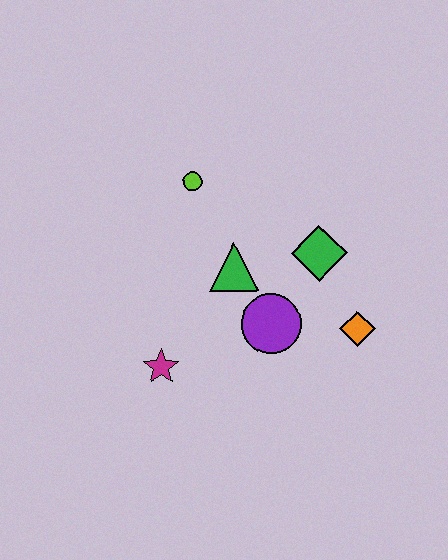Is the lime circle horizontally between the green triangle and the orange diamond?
No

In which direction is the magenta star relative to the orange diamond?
The magenta star is to the left of the orange diamond.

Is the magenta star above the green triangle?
No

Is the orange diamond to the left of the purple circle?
No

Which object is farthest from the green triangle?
The orange diamond is farthest from the green triangle.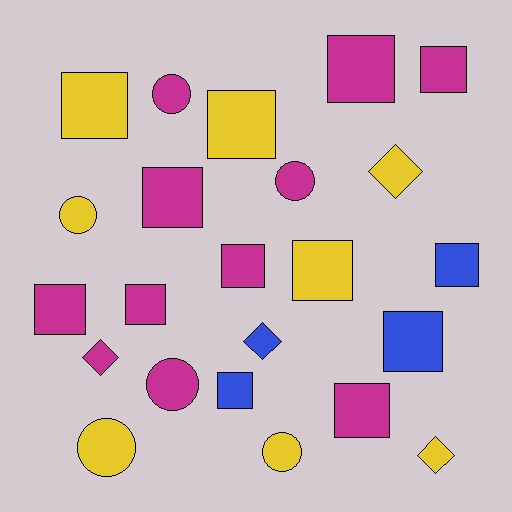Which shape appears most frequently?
Square, with 13 objects.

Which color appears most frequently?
Magenta, with 11 objects.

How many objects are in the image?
There are 23 objects.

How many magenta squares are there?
There are 7 magenta squares.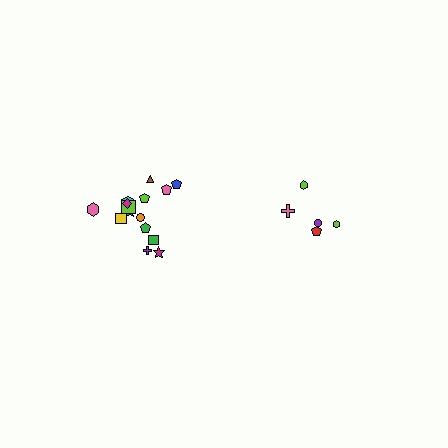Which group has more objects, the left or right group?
The left group.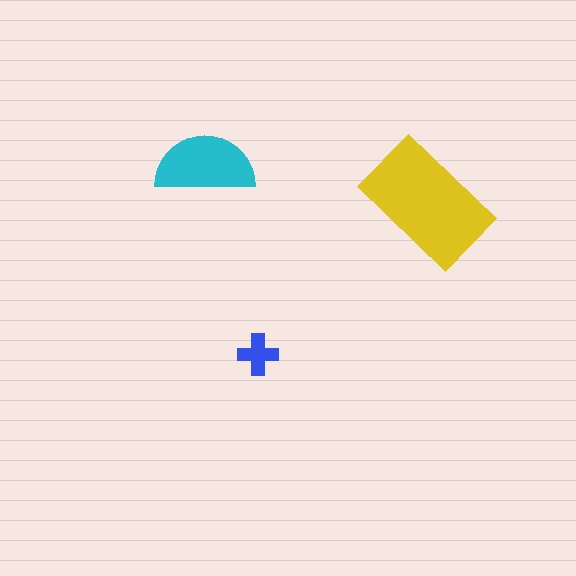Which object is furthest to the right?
The yellow rectangle is rightmost.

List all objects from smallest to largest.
The blue cross, the cyan semicircle, the yellow rectangle.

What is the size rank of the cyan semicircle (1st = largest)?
2nd.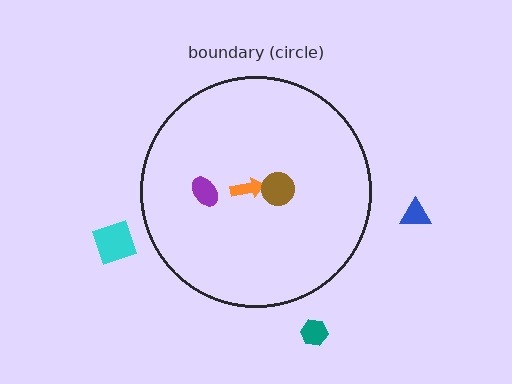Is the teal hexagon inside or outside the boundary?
Outside.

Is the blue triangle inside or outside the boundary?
Outside.